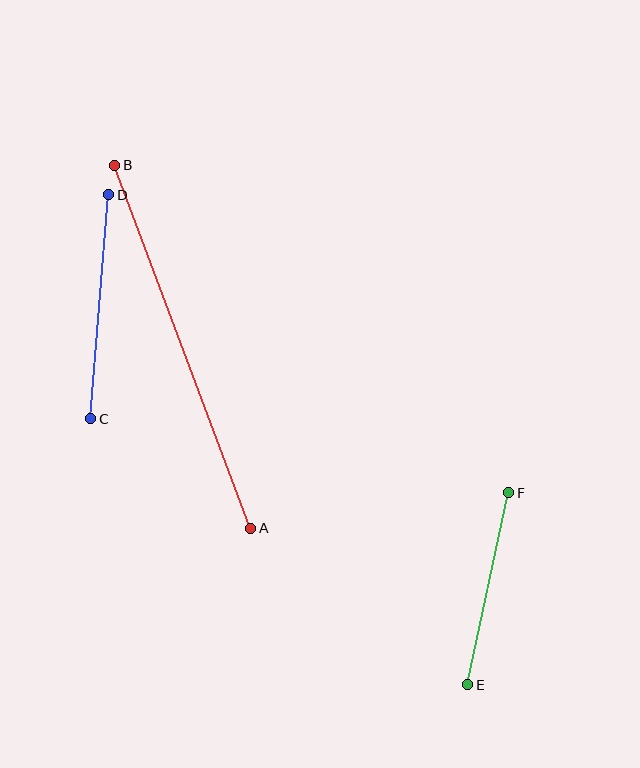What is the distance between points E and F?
The distance is approximately 197 pixels.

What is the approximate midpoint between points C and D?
The midpoint is at approximately (100, 307) pixels.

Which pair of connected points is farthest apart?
Points A and B are farthest apart.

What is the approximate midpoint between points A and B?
The midpoint is at approximately (183, 347) pixels.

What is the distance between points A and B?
The distance is approximately 388 pixels.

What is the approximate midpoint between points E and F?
The midpoint is at approximately (488, 589) pixels.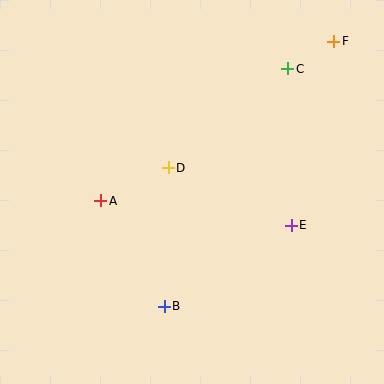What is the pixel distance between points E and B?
The distance between E and B is 150 pixels.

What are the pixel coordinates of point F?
Point F is at (334, 41).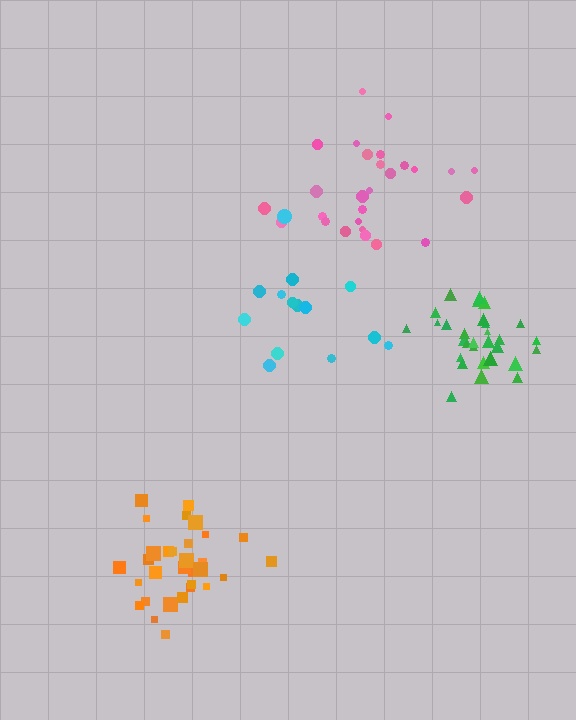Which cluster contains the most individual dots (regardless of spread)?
Orange (32).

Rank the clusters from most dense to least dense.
green, orange, pink, cyan.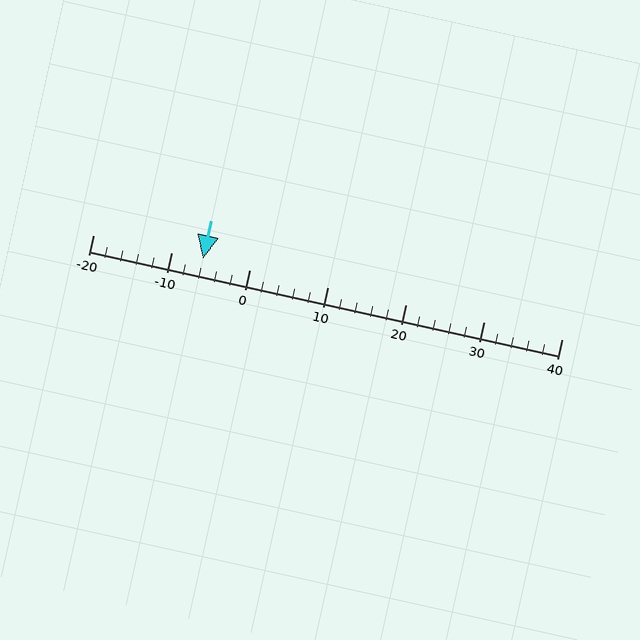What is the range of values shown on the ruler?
The ruler shows values from -20 to 40.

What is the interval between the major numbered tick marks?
The major tick marks are spaced 10 units apart.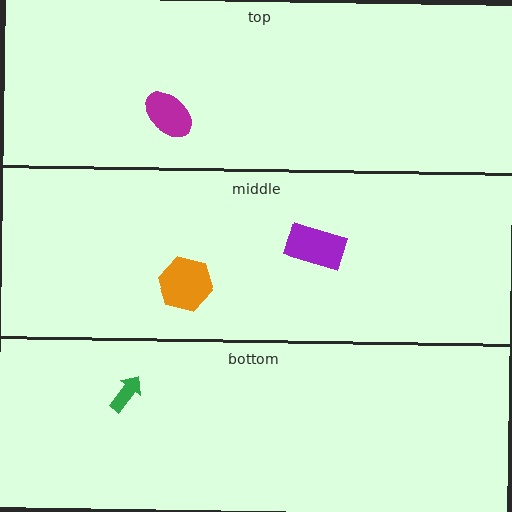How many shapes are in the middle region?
2.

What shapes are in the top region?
The magenta ellipse.